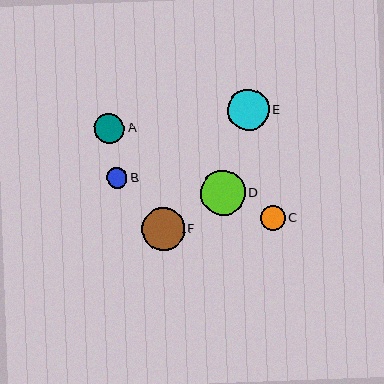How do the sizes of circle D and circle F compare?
Circle D and circle F are approximately the same size.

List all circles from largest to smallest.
From largest to smallest: D, F, E, A, C, B.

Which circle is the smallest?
Circle B is the smallest with a size of approximately 21 pixels.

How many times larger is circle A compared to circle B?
Circle A is approximately 1.5 times the size of circle B.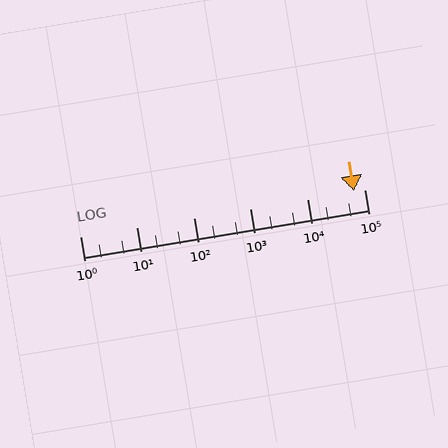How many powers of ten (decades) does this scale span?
The scale spans 5 decades, from 1 to 100000.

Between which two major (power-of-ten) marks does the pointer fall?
The pointer is between 10000 and 100000.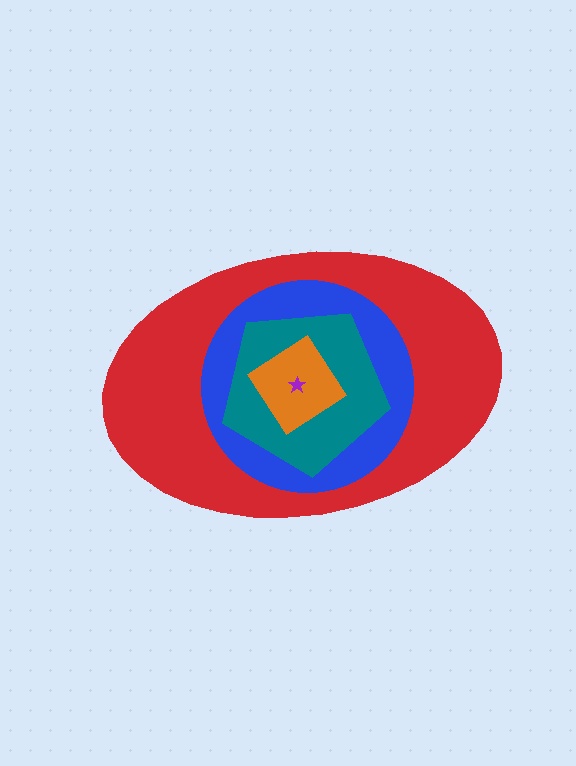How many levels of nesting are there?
5.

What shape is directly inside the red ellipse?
The blue circle.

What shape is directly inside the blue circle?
The teal pentagon.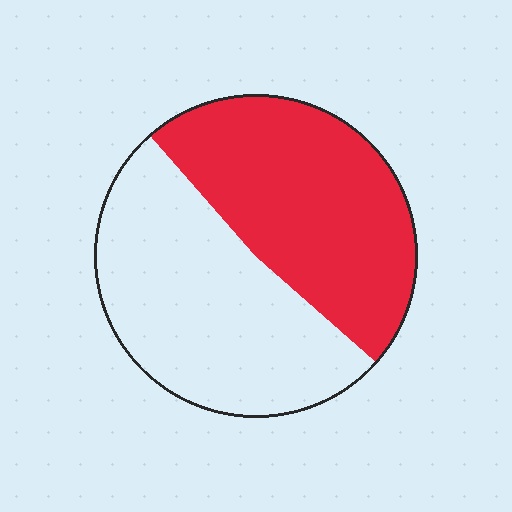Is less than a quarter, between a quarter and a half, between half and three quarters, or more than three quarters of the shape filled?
Between a quarter and a half.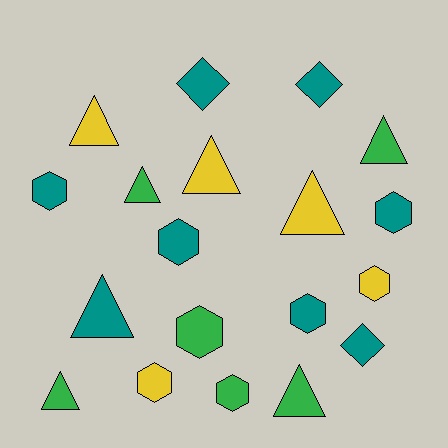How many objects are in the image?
There are 19 objects.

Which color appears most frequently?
Teal, with 8 objects.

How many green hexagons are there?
There are 2 green hexagons.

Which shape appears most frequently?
Triangle, with 8 objects.